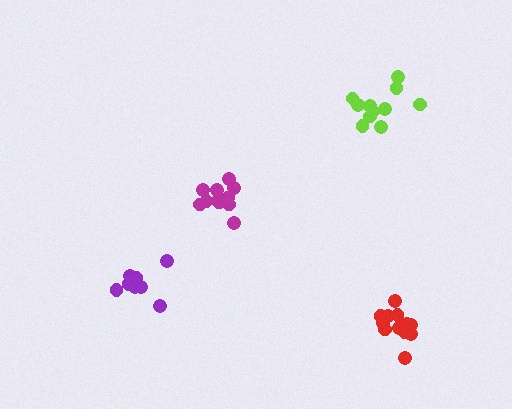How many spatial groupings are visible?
There are 4 spatial groupings.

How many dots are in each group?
Group 1: 11 dots, Group 2: 9 dots, Group 3: 11 dots, Group 4: 12 dots (43 total).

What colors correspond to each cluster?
The clusters are colored: magenta, purple, lime, red.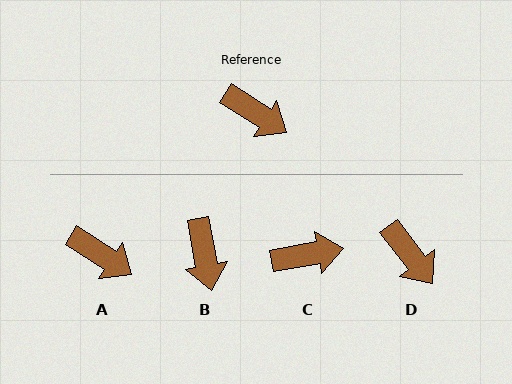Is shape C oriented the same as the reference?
No, it is off by about 43 degrees.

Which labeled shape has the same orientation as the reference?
A.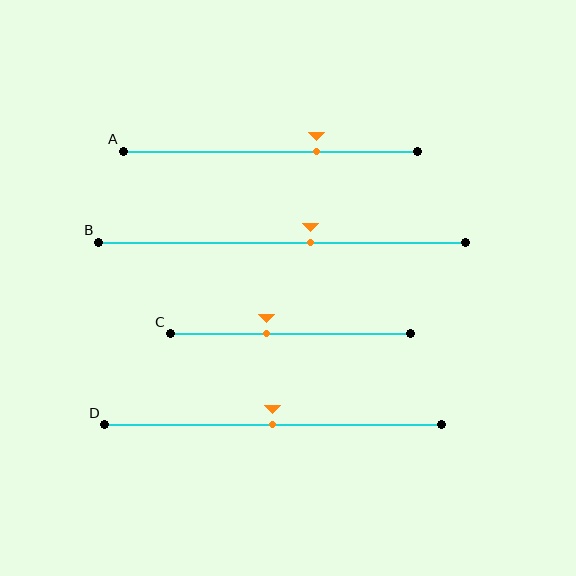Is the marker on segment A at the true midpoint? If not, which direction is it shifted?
No, the marker on segment A is shifted to the right by about 16% of the segment length.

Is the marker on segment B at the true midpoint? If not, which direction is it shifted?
No, the marker on segment B is shifted to the right by about 8% of the segment length.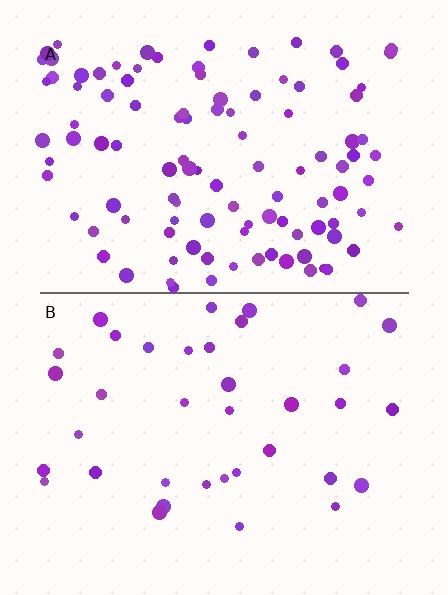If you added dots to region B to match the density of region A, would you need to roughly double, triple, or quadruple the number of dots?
Approximately triple.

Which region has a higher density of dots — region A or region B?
A (the top).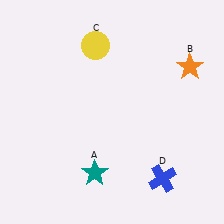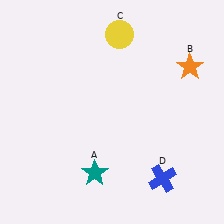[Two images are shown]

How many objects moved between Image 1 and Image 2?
1 object moved between the two images.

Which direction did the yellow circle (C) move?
The yellow circle (C) moved right.